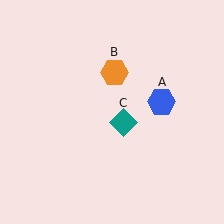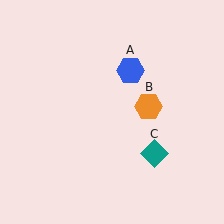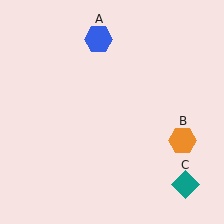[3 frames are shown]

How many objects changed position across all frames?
3 objects changed position: blue hexagon (object A), orange hexagon (object B), teal diamond (object C).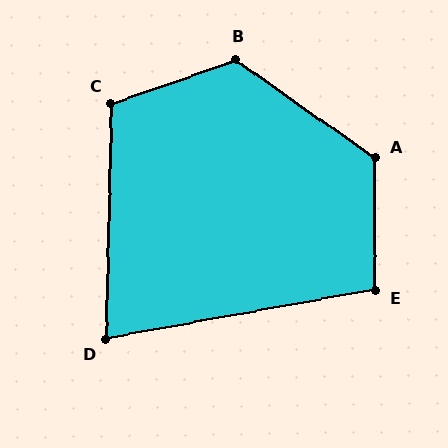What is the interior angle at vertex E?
Approximately 100 degrees (obtuse).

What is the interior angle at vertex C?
Approximately 111 degrees (obtuse).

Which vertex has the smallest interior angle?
D, at approximately 78 degrees.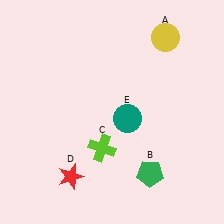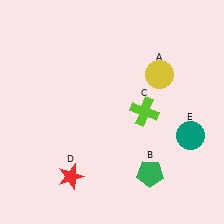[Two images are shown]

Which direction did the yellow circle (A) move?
The yellow circle (A) moved down.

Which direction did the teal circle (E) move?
The teal circle (E) moved right.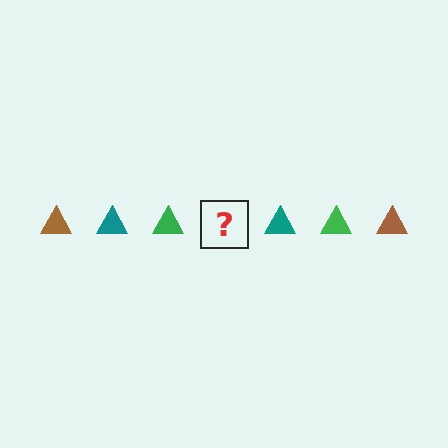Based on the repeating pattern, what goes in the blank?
The blank should be a brown triangle.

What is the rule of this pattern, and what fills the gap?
The rule is that the pattern cycles through brown, teal, green triangles. The gap should be filled with a brown triangle.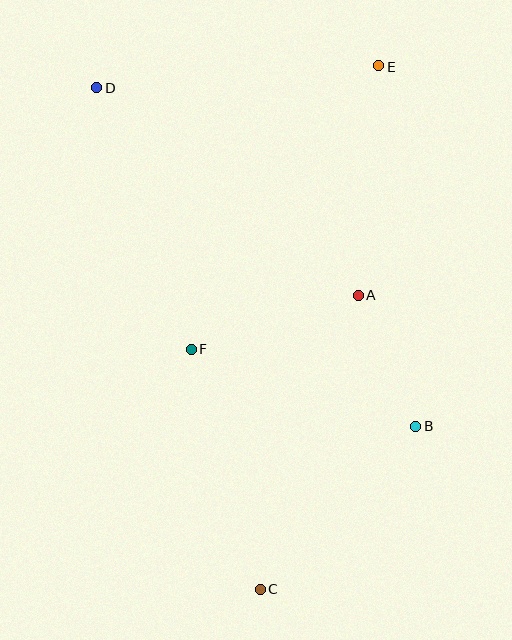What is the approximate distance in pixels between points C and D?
The distance between C and D is approximately 527 pixels.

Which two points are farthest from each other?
Points C and E are farthest from each other.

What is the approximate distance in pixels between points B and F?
The distance between B and F is approximately 237 pixels.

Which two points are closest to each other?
Points A and B are closest to each other.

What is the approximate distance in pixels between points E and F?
The distance between E and F is approximately 339 pixels.